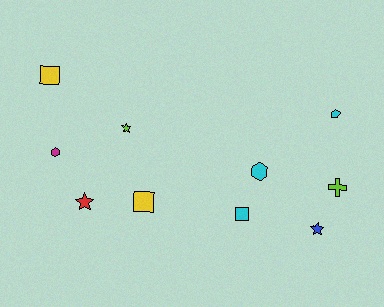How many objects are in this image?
There are 10 objects.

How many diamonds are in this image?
There are no diamonds.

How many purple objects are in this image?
There are no purple objects.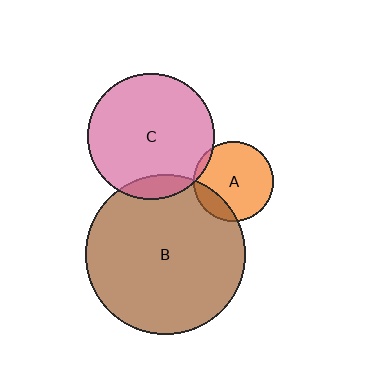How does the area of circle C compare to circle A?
Approximately 2.5 times.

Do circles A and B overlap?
Yes.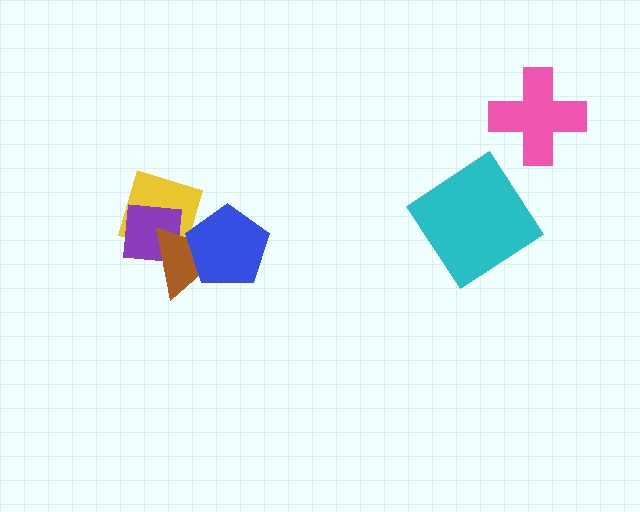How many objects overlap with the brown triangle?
3 objects overlap with the brown triangle.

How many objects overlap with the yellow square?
2 objects overlap with the yellow square.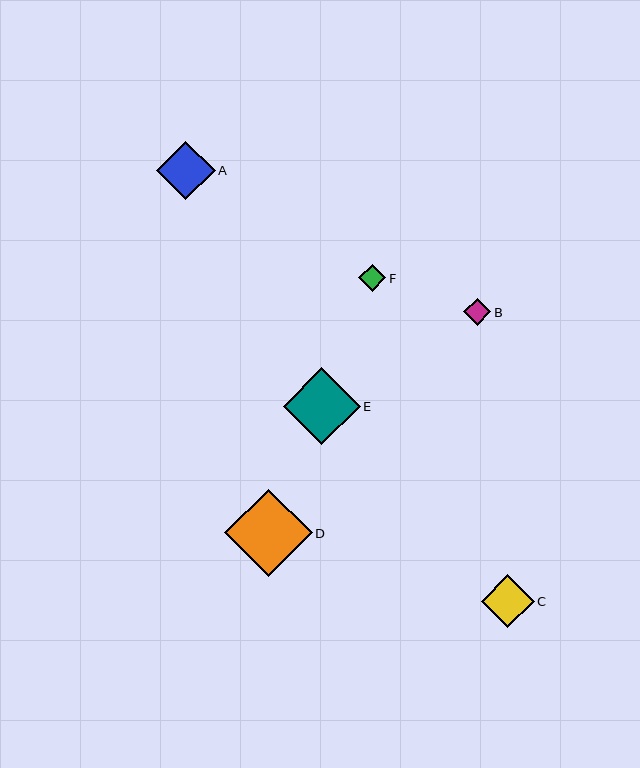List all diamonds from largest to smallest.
From largest to smallest: D, E, A, C, F, B.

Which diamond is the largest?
Diamond D is the largest with a size of approximately 87 pixels.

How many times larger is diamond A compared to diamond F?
Diamond A is approximately 2.2 times the size of diamond F.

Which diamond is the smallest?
Diamond B is the smallest with a size of approximately 27 pixels.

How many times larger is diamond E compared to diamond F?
Diamond E is approximately 2.8 times the size of diamond F.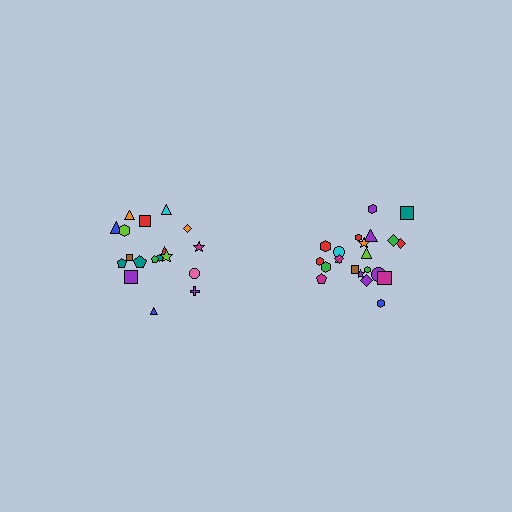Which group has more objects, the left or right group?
The right group.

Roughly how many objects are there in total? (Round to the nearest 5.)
Roughly 40 objects in total.